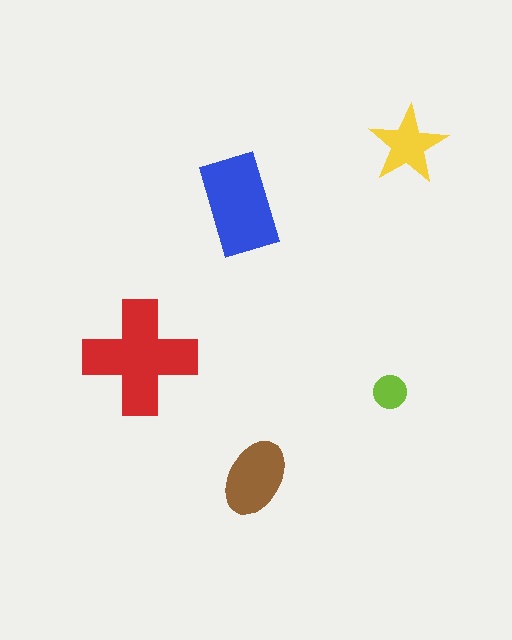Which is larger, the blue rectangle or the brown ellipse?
The blue rectangle.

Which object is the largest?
The red cross.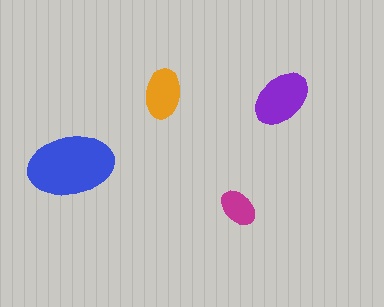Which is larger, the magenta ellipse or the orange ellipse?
The orange one.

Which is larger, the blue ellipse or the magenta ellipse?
The blue one.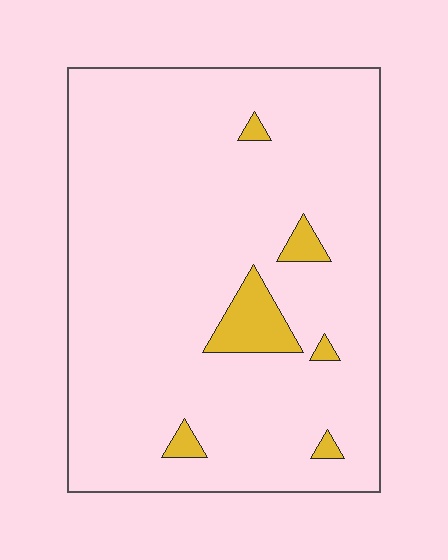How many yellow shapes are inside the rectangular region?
6.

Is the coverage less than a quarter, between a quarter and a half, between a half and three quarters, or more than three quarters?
Less than a quarter.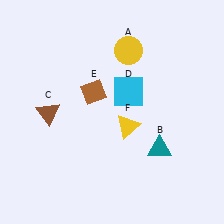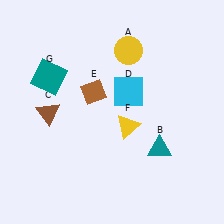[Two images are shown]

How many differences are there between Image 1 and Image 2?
There is 1 difference between the two images.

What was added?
A teal square (G) was added in Image 2.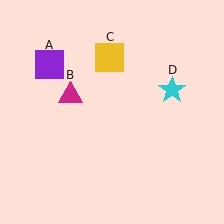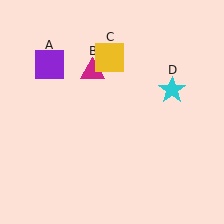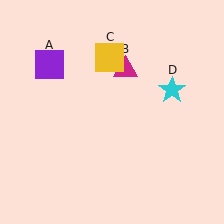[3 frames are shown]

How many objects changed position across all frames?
1 object changed position: magenta triangle (object B).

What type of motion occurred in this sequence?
The magenta triangle (object B) rotated clockwise around the center of the scene.